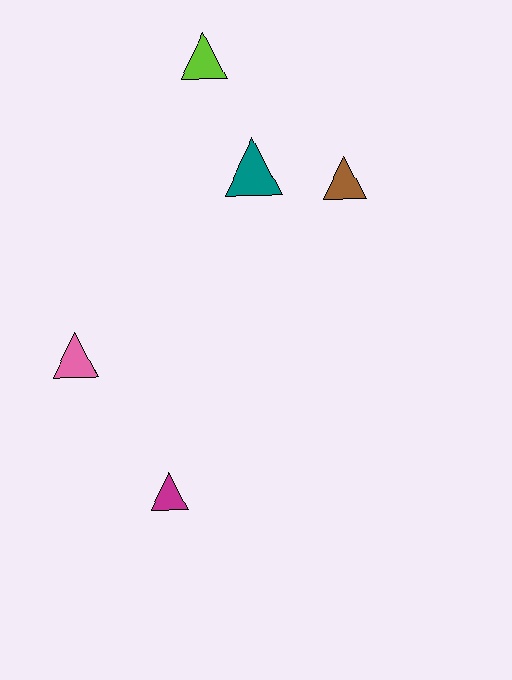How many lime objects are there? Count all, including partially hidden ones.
There is 1 lime object.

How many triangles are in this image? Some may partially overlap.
There are 5 triangles.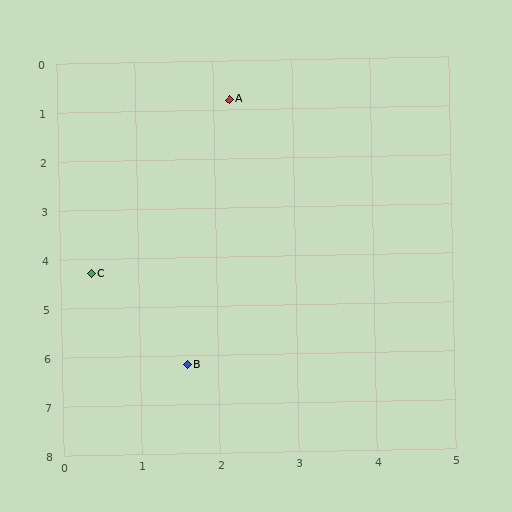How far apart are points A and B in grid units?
Points A and B are about 5.4 grid units apart.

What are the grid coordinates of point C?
Point C is at approximately (0.4, 4.3).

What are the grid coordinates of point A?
Point A is at approximately (2.2, 0.8).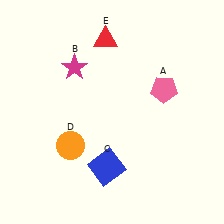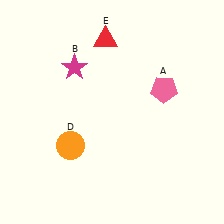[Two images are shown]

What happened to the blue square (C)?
The blue square (C) was removed in Image 2. It was in the bottom-left area of Image 1.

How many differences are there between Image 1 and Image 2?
There is 1 difference between the two images.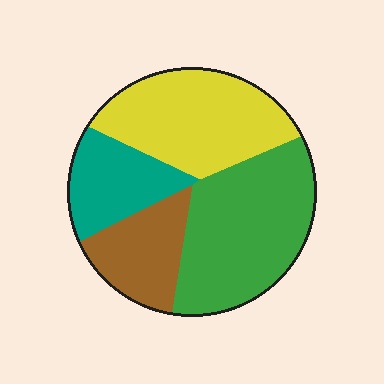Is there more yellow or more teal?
Yellow.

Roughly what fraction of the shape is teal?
Teal covers roughly 15% of the shape.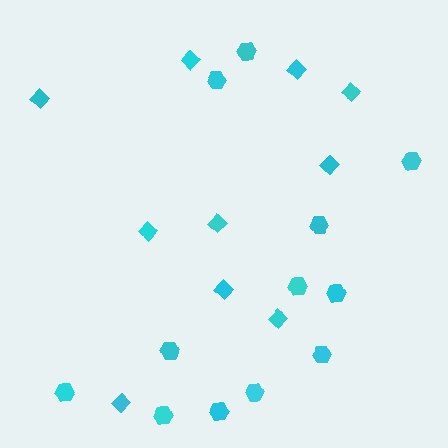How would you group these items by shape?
There are 2 groups: one group of hexagons (12) and one group of diamonds (10).